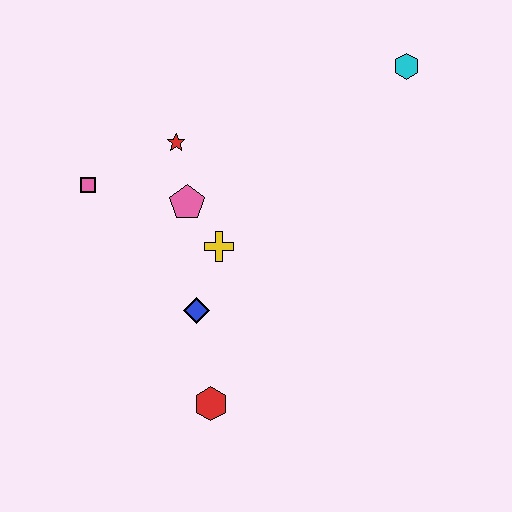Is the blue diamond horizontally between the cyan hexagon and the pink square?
Yes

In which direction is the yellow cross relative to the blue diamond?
The yellow cross is above the blue diamond.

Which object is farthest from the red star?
The red hexagon is farthest from the red star.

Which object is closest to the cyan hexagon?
The red star is closest to the cyan hexagon.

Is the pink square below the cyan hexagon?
Yes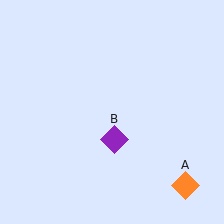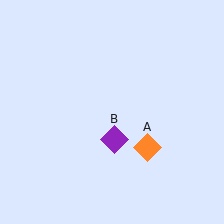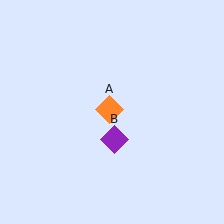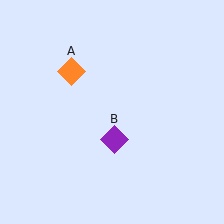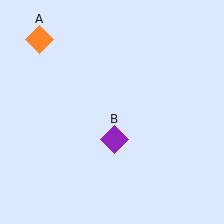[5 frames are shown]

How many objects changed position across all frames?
1 object changed position: orange diamond (object A).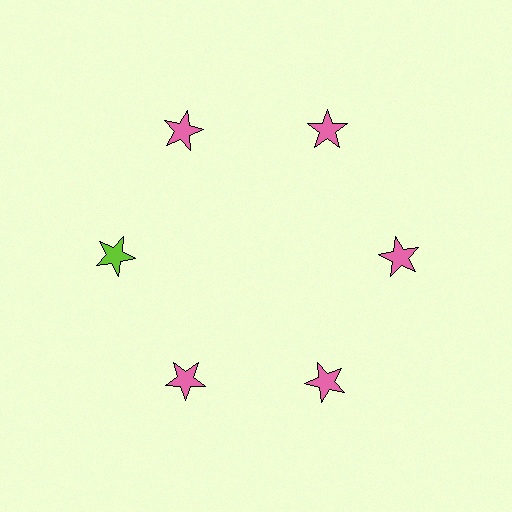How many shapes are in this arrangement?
There are 6 shapes arranged in a ring pattern.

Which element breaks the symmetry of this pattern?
The lime star at roughly the 9 o'clock position breaks the symmetry. All other shapes are pink stars.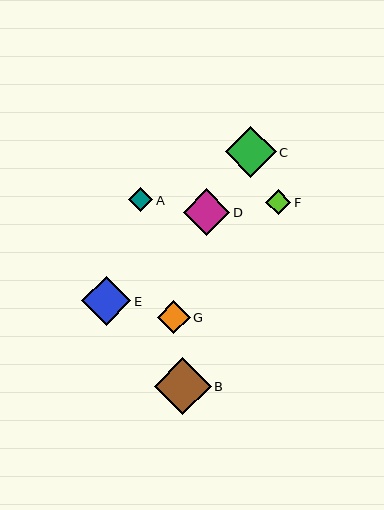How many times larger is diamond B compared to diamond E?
Diamond B is approximately 1.2 times the size of diamond E.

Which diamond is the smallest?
Diamond A is the smallest with a size of approximately 25 pixels.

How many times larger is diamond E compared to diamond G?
Diamond E is approximately 1.5 times the size of diamond G.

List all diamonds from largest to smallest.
From largest to smallest: B, C, E, D, G, F, A.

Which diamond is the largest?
Diamond B is the largest with a size of approximately 57 pixels.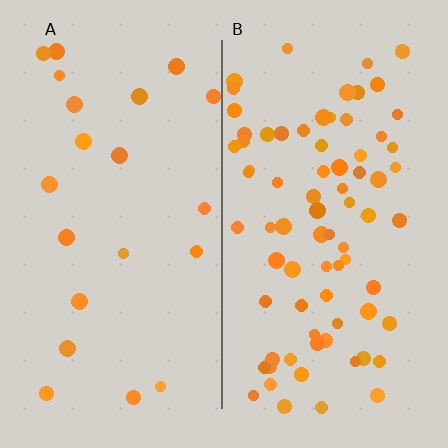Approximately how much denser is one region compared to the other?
Approximately 3.6× — region B over region A.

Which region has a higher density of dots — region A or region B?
B (the right).